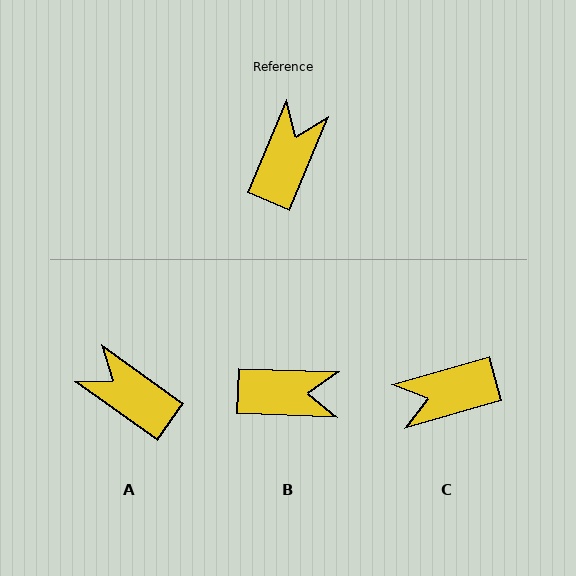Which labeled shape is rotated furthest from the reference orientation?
C, about 129 degrees away.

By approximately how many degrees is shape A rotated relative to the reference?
Approximately 77 degrees counter-clockwise.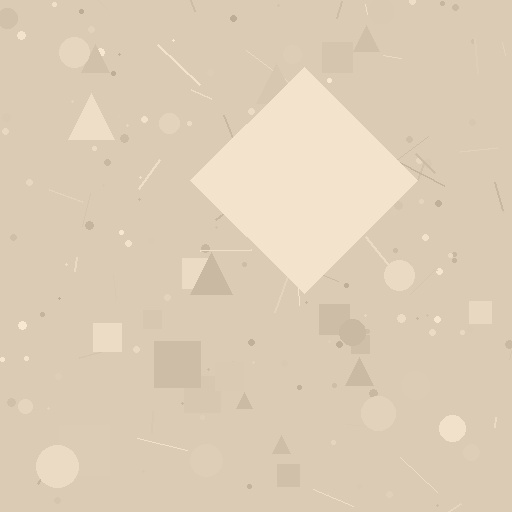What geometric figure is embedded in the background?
A diamond is embedded in the background.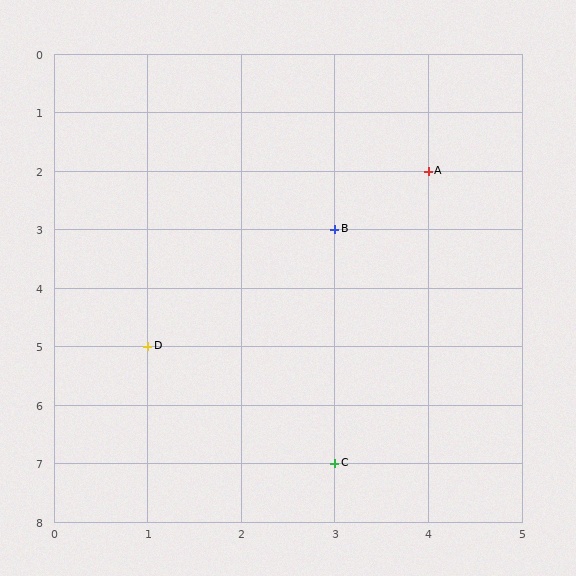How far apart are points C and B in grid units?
Points C and B are 4 rows apart.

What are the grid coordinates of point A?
Point A is at grid coordinates (4, 2).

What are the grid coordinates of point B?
Point B is at grid coordinates (3, 3).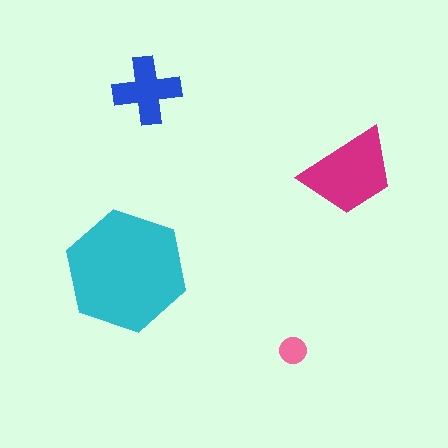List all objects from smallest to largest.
The pink circle, the blue cross, the magenta trapezoid, the cyan hexagon.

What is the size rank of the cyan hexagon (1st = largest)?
1st.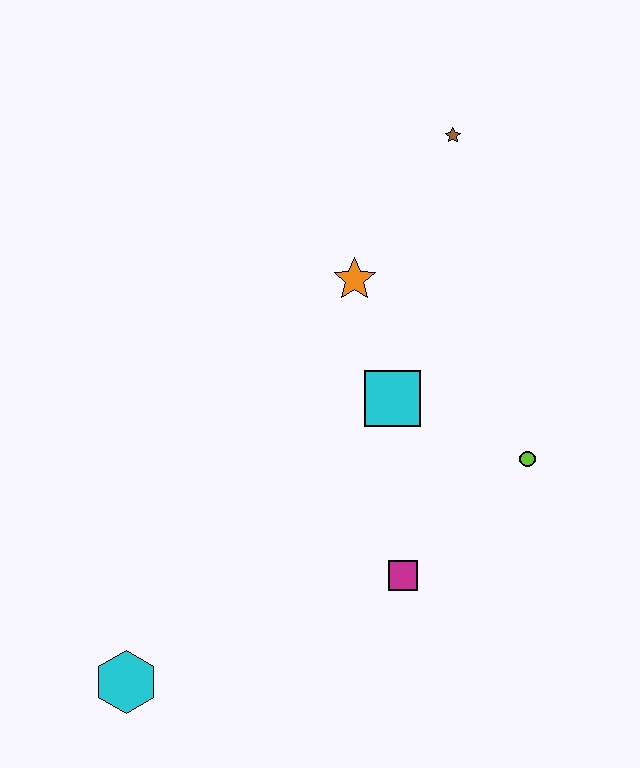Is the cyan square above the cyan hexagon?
Yes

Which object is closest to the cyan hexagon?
The magenta square is closest to the cyan hexagon.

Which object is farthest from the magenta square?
The brown star is farthest from the magenta square.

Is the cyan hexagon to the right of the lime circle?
No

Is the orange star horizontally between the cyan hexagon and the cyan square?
Yes